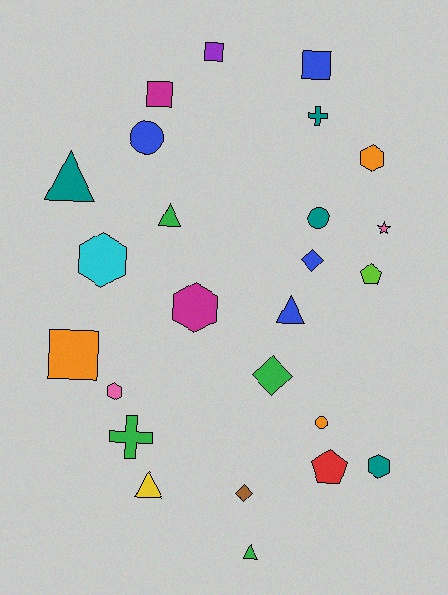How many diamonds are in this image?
There are 3 diamonds.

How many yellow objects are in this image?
There is 1 yellow object.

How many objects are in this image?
There are 25 objects.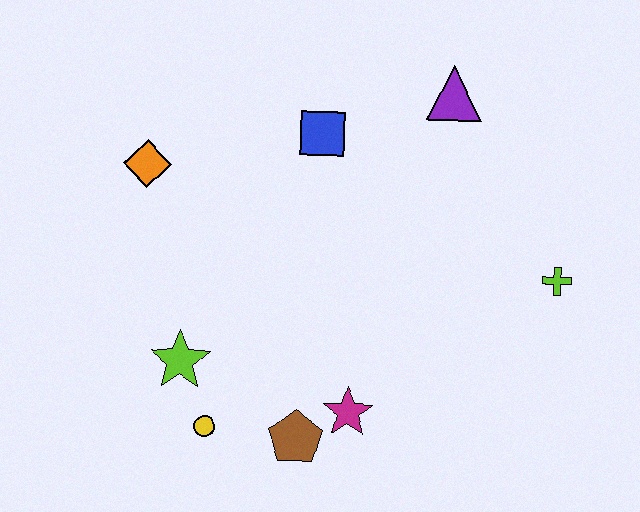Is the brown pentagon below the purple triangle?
Yes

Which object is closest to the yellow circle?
The lime star is closest to the yellow circle.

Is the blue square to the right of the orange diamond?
Yes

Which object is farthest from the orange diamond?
The lime cross is farthest from the orange diamond.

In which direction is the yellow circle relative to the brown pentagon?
The yellow circle is to the left of the brown pentagon.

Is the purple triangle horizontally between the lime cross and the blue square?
Yes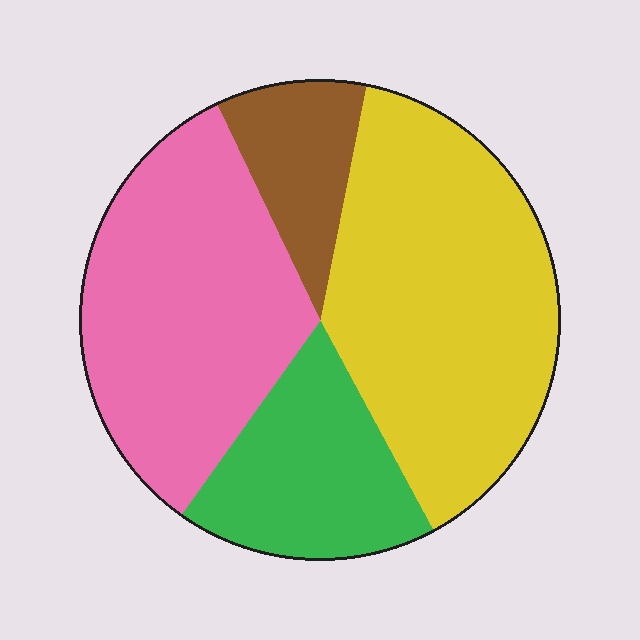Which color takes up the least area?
Brown, at roughly 10%.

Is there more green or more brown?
Green.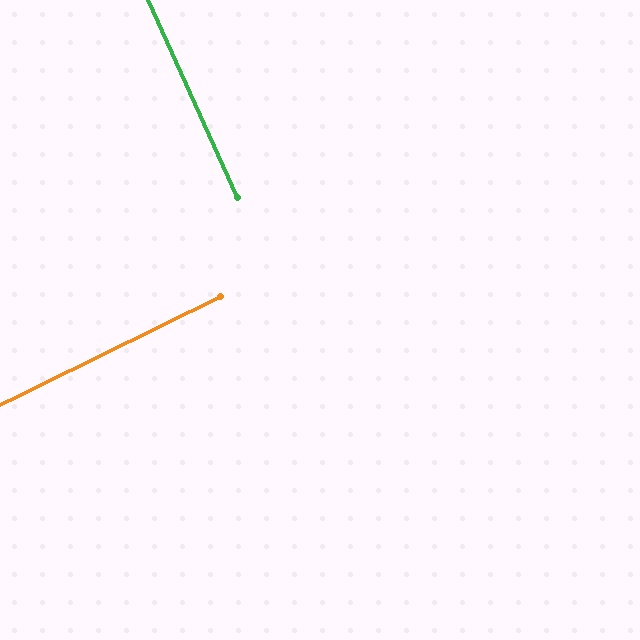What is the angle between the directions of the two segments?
Approximately 88 degrees.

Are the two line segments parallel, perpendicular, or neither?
Perpendicular — they meet at approximately 88°.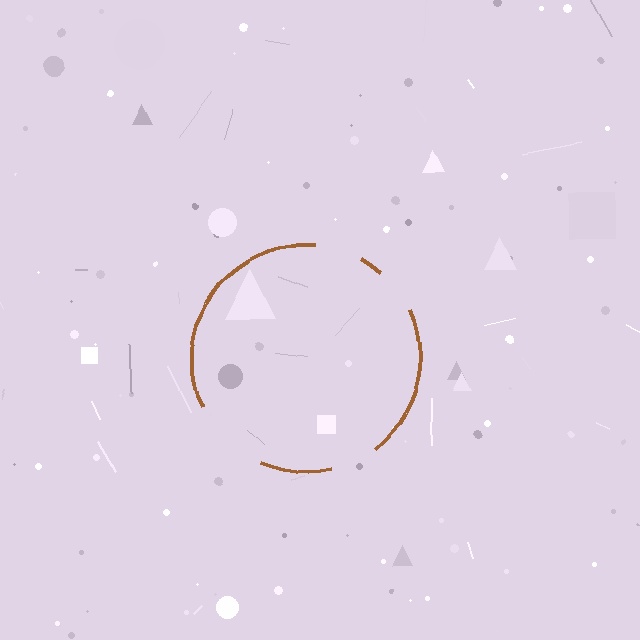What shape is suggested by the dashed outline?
The dashed outline suggests a circle.